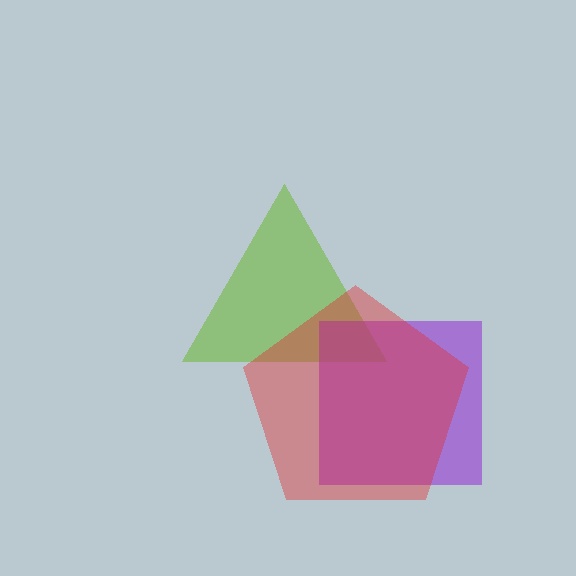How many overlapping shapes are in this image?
There are 3 overlapping shapes in the image.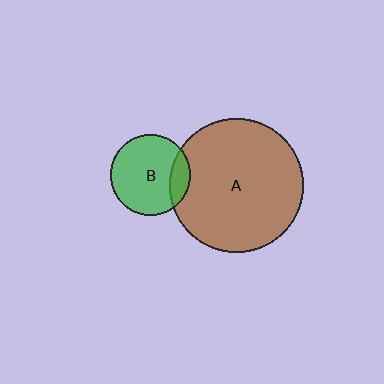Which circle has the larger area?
Circle A (brown).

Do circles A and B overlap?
Yes.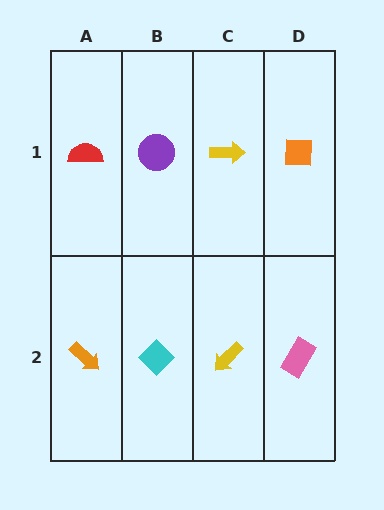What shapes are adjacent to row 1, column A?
An orange arrow (row 2, column A), a purple circle (row 1, column B).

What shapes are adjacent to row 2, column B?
A purple circle (row 1, column B), an orange arrow (row 2, column A), a yellow arrow (row 2, column C).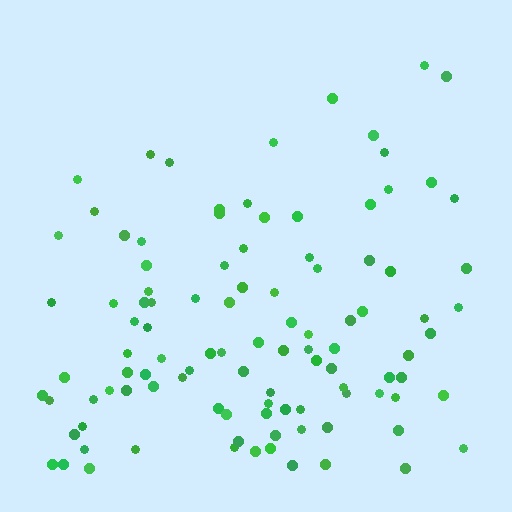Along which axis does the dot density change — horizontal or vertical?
Vertical.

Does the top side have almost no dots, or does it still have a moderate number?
Still a moderate number, just noticeably fewer than the bottom.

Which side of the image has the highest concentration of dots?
The bottom.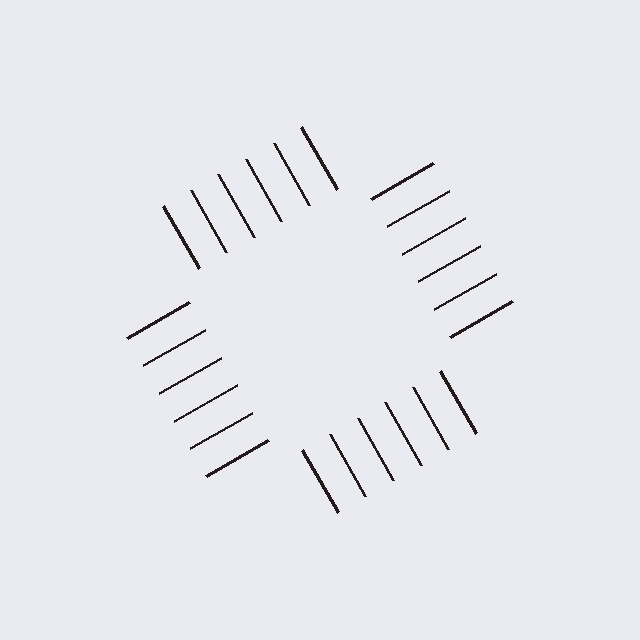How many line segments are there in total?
24 — 6 along each of the 4 edges.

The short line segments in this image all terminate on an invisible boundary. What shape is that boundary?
An illusory square — the line segments terminate on its edges but no continuous stroke is drawn.